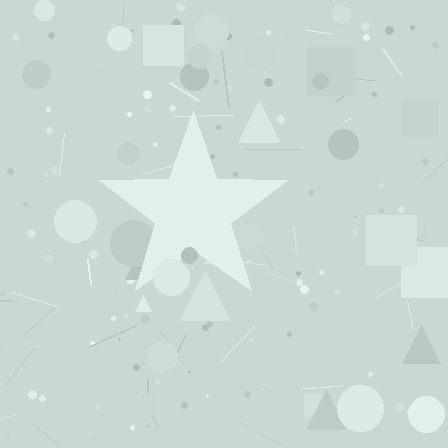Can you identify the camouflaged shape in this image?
The camouflaged shape is a star.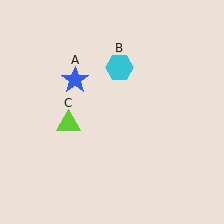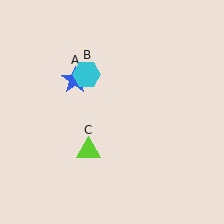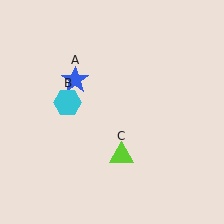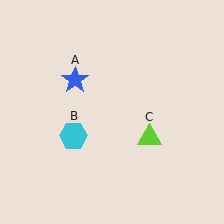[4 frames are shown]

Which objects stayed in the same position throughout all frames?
Blue star (object A) remained stationary.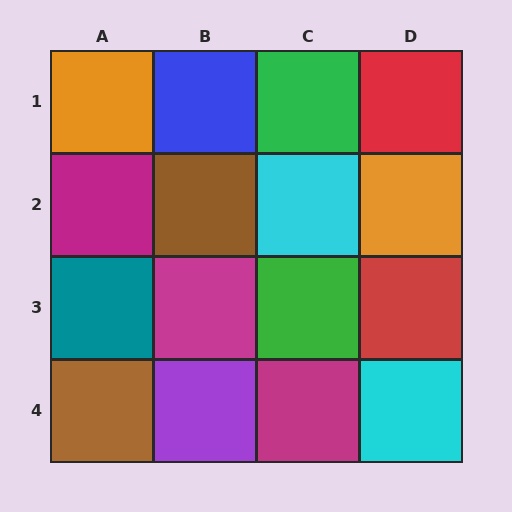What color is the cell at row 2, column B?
Brown.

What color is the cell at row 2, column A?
Magenta.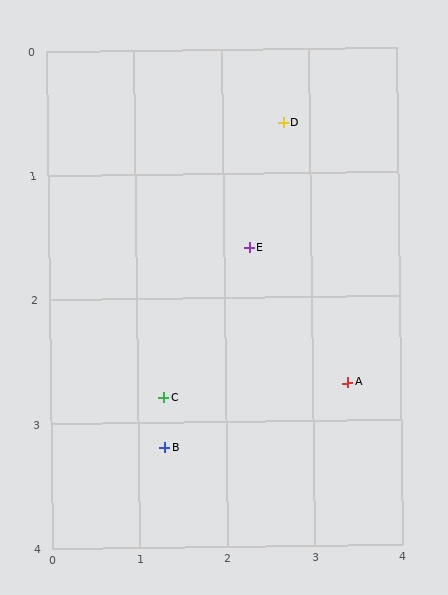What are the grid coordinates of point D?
Point D is at approximately (2.7, 0.6).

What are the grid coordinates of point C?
Point C is at approximately (1.3, 2.8).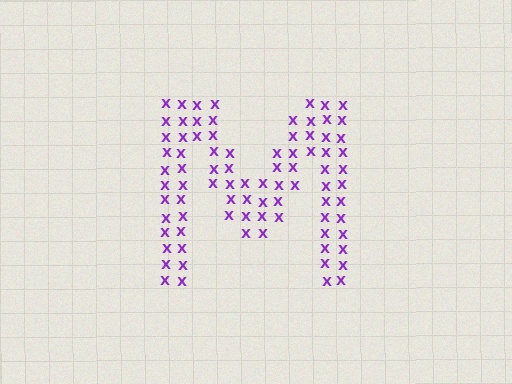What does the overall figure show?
The overall figure shows the letter M.